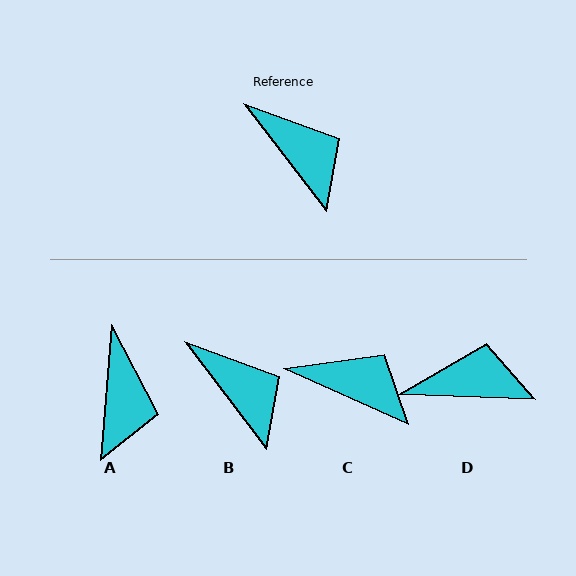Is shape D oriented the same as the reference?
No, it is off by about 51 degrees.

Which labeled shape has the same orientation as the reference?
B.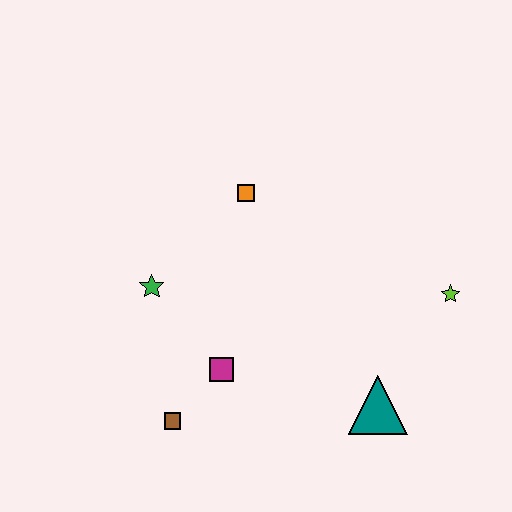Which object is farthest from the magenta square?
The lime star is farthest from the magenta square.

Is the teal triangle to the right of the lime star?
No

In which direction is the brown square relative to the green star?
The brown square is below the green star.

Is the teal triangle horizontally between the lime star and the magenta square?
Yes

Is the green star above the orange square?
No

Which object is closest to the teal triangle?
The lime star is closest to the teal triangle.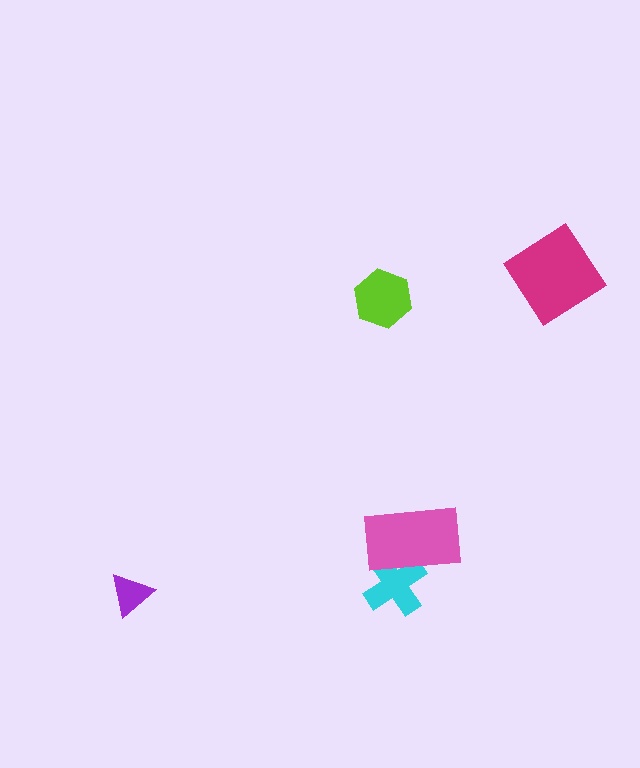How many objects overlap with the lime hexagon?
0 objects overlap with the lime hexagon.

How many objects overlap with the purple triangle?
0 objects overlap with the purple triangle.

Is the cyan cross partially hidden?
Yes, it is partially covered by another shape.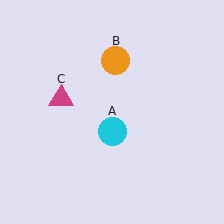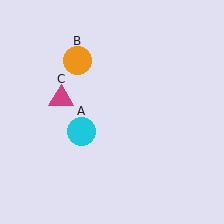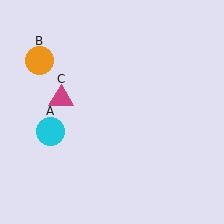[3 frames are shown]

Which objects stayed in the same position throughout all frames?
Magenta triangle (object C) remained stationary.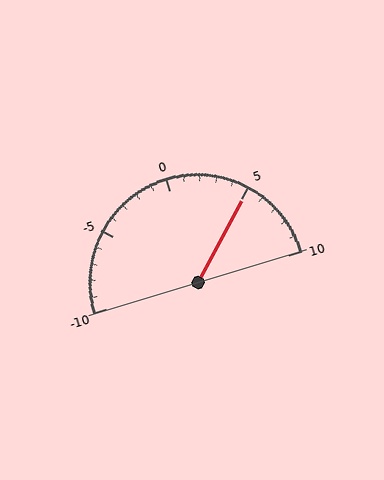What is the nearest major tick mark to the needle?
The nearest major tick mark is 5.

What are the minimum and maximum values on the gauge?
The gauge ranges from -10 to 10.